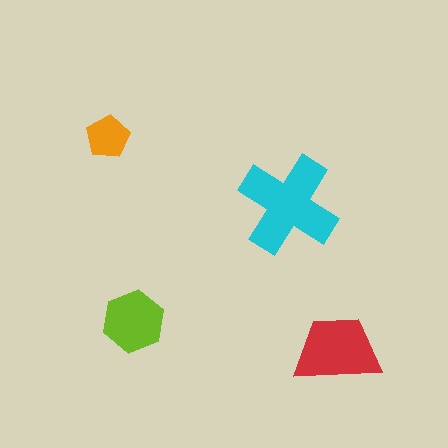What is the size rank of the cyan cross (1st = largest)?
1st.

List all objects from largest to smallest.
The cyan cross, the red trapezoid, the lime hexagon, the orange pentagon.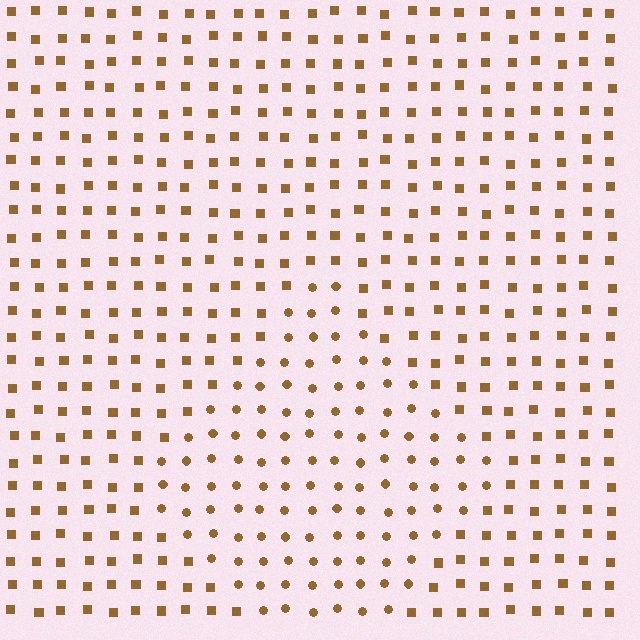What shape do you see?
I see a diamond.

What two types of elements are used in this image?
The image uses circles inside the diamond region and squares outside it.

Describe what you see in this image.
The image is filled with small brown elements arranged in a uniform grid. A diamond-shaped region contains circles, while the surrounding area contains squares. The boundary is defined purely by the change in element shape.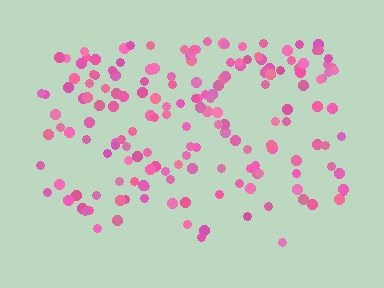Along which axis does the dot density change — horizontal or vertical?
Vertical.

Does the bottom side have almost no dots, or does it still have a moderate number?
Still a moderate number, just noticeably fewer than the top.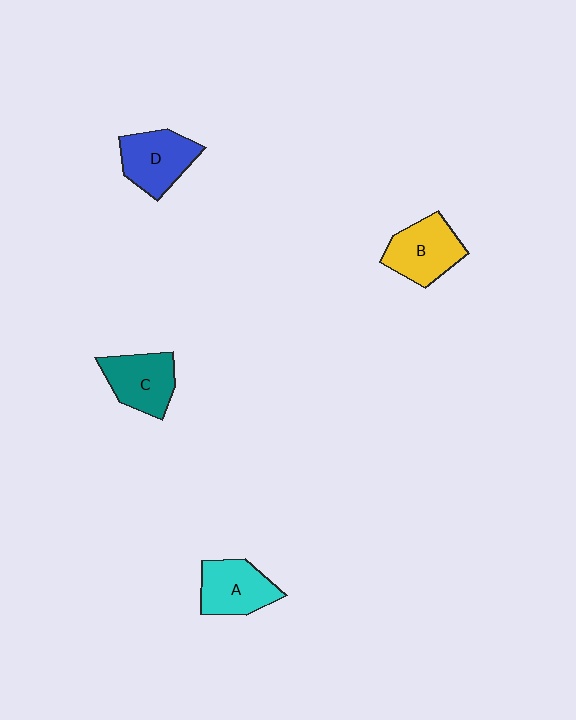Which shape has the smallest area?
Shape A (cyan).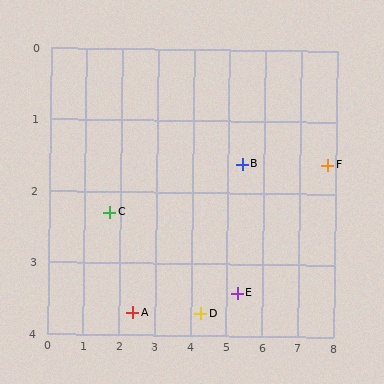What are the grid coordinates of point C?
Point C is at approximately (1.7, 2.3).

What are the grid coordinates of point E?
Point E is at approximately (5.3, 3.4).